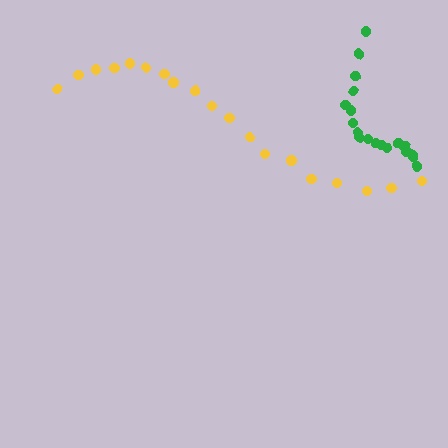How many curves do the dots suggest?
There are 2 distinct paths.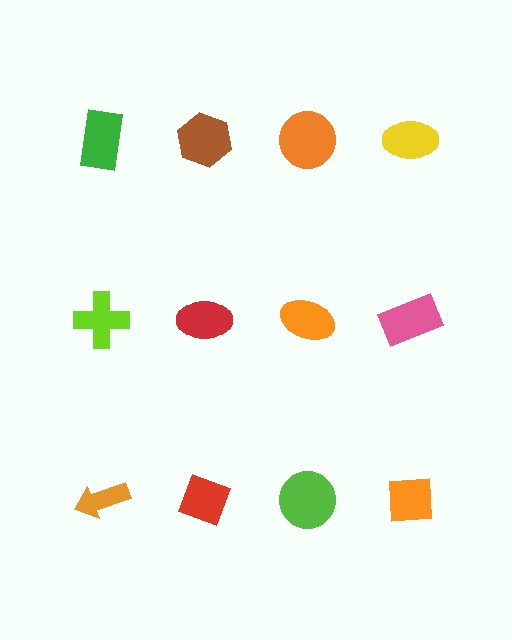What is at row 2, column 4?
A pink rectangle.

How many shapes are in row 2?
4 shapes.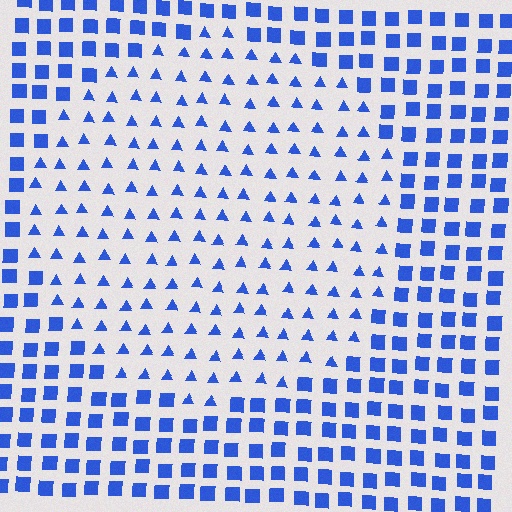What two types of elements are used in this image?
The image uses triangles inside the circle region and squares outside it.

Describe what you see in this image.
The image is filled with small blue elements arranged in a uniform grid. A circle-shaped region contains triangles, while the surrounding area contains squares. The boundary is defined purely by the change in element shape.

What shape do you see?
I see a circle.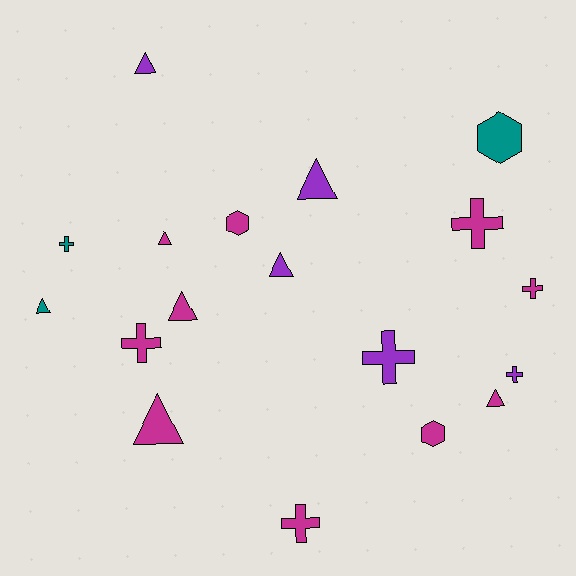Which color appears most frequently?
Magenta, with 10 objects.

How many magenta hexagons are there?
There are 2 magenta hexagons.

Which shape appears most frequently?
Triangle, with 8 objects.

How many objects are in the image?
There are 18 objects.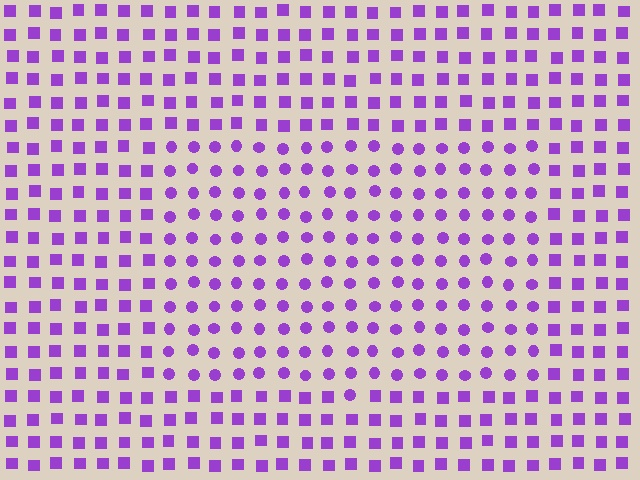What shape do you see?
I see a rectangle.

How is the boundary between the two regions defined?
The boundary is defined by a change in element shape: circles inside vs. squares outside. All elements share the same color and spacing.